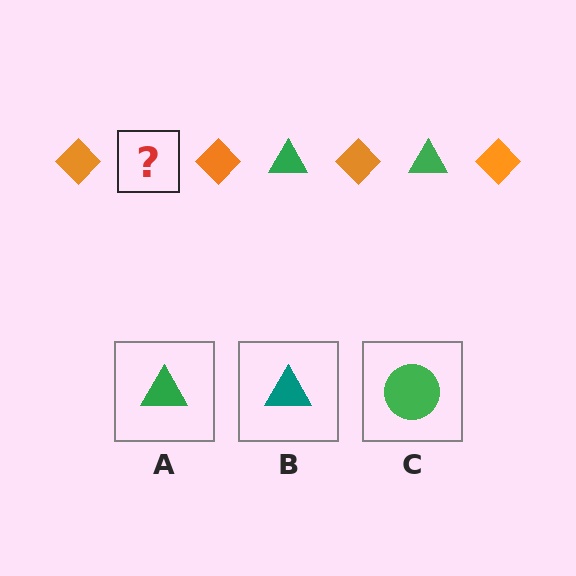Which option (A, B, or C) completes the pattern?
A.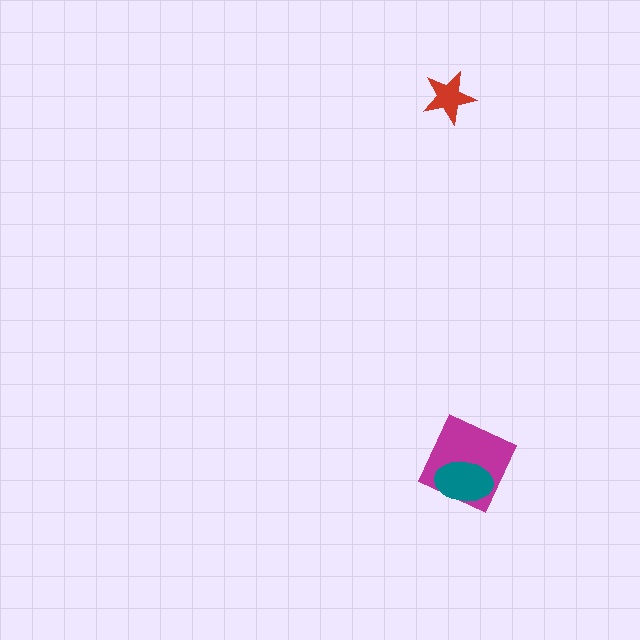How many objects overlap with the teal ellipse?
1 object overlaps with the teal ellipse.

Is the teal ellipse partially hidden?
No, no other shape covers it.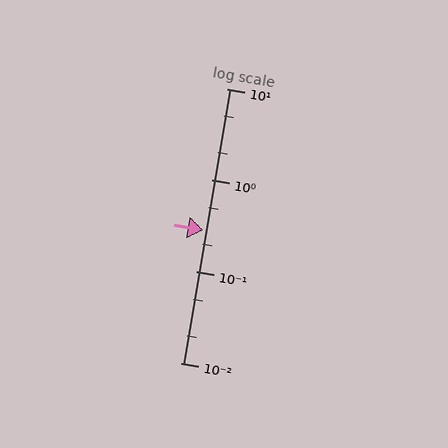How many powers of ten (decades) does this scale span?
The scale spans 3 decades, from 0.01 to 10.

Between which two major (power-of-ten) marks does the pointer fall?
The pointer is between 0.1 and 1.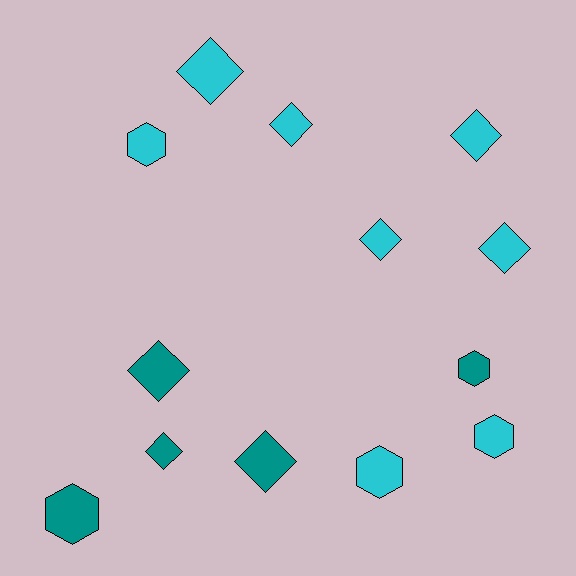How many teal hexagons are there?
There are 2 teal hexagons.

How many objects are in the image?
There are 13 objects.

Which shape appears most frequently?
Diamond, with 8 objects.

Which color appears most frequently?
Cyan, with 8 objects.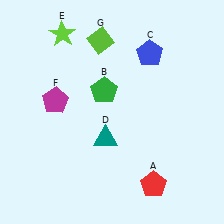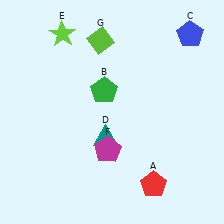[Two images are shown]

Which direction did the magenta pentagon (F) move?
The magenta pentagon (F) moved right.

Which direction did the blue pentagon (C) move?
The blue pentagon (C) moved right.